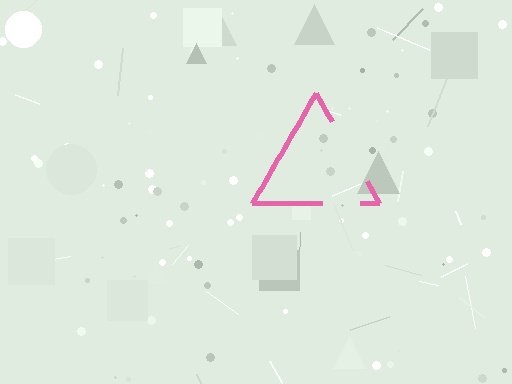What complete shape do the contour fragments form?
The contour fragments form a triangle.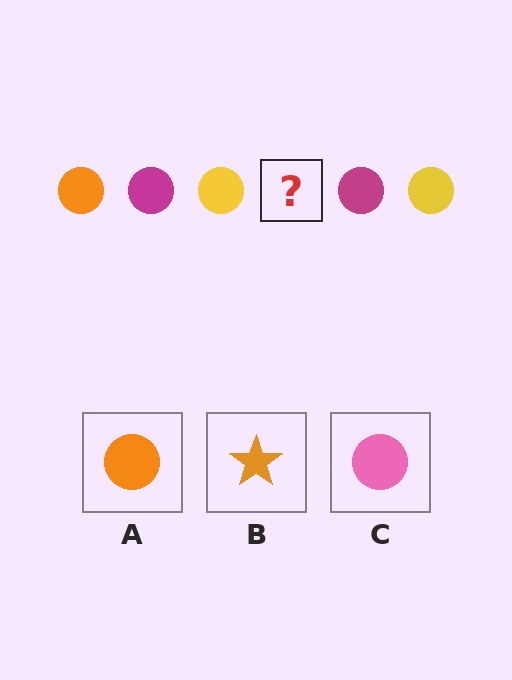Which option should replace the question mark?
Option A.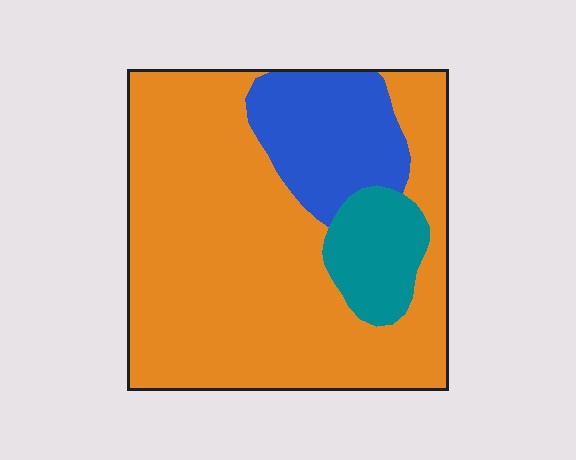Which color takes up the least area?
Teal, at roughly 10%.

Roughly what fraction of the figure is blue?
Blue covers 17% of the figure.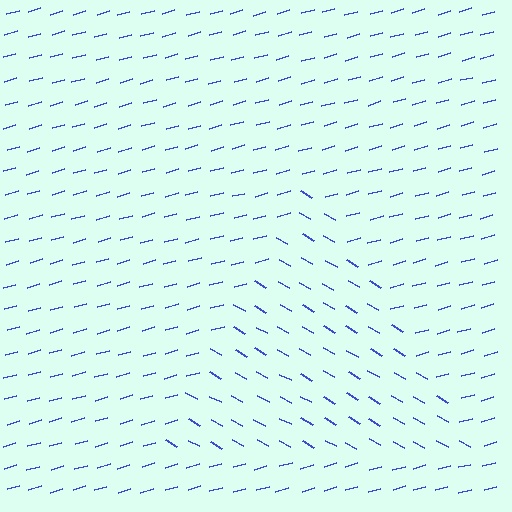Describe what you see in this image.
The image is filled with small blue line segments. A triangle region in the image has lines oriented differently from the surrounding lines, creating a visible texture boundary.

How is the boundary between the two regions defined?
The boundary is defined purely by a change in line orientation (approximately 45 degrees difference). All lines are the same color and thickness.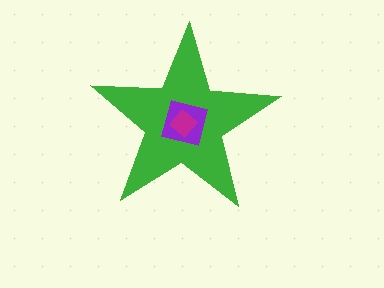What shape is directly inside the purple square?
The magenta diamond.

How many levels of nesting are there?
3.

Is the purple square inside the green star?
Yes.